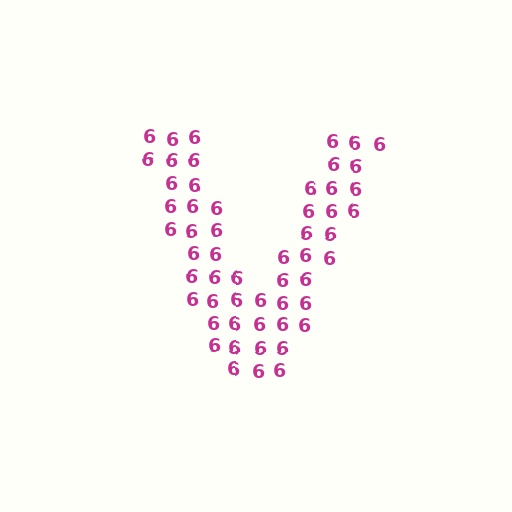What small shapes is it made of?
It is made of small digit 6's.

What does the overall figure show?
The overall figure shows the letter V.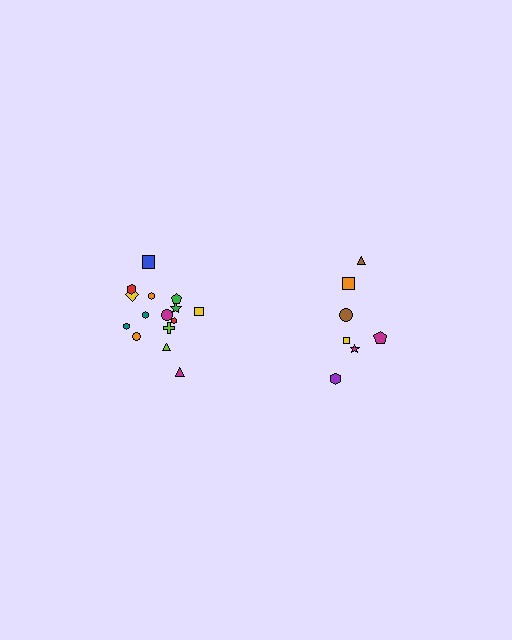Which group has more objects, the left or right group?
The left group.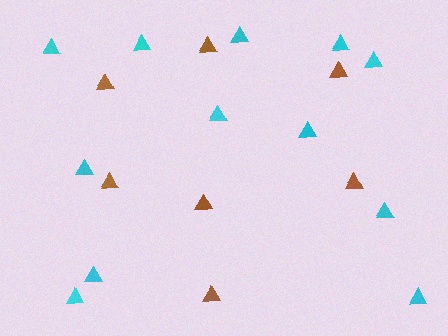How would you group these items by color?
There are 2 groups: one group of brown triangles (7) and one group of cyan triangles (12).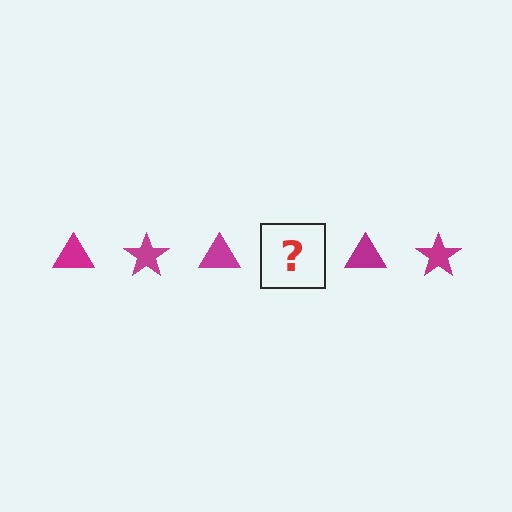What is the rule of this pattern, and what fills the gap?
The rule is that the pattern cycles through triangle, star shapes in magenta. The gap should be filled with a magenta star.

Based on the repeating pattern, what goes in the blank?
The blank should be a magenta star.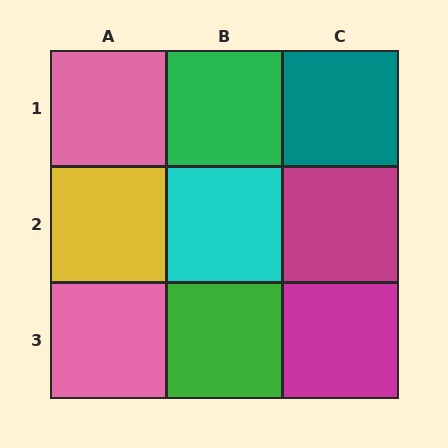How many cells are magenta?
2 cells are magenta.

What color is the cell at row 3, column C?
Magenta.